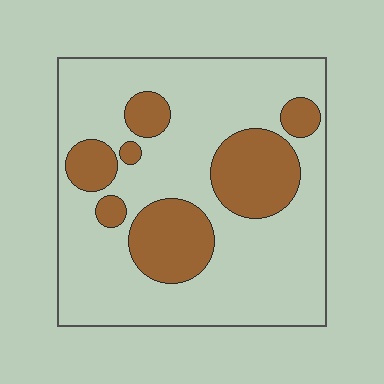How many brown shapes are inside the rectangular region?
7.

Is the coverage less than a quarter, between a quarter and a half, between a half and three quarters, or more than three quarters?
Between a quarter and a half.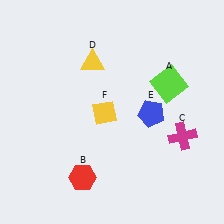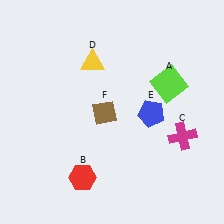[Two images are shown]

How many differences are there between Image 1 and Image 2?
There is 1 difference between the two images.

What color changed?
The diamond (F) changed from yellow in Image 1 to brown in Image 2.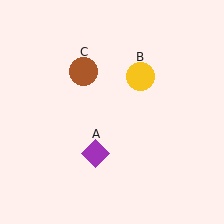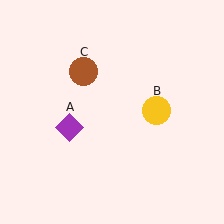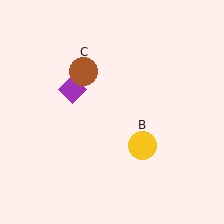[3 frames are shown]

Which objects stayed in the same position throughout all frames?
Brown circle (object C) remained stationary.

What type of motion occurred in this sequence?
The purple diamond (object A), yellow circle (object B) rotated clockwise around the center of the scene.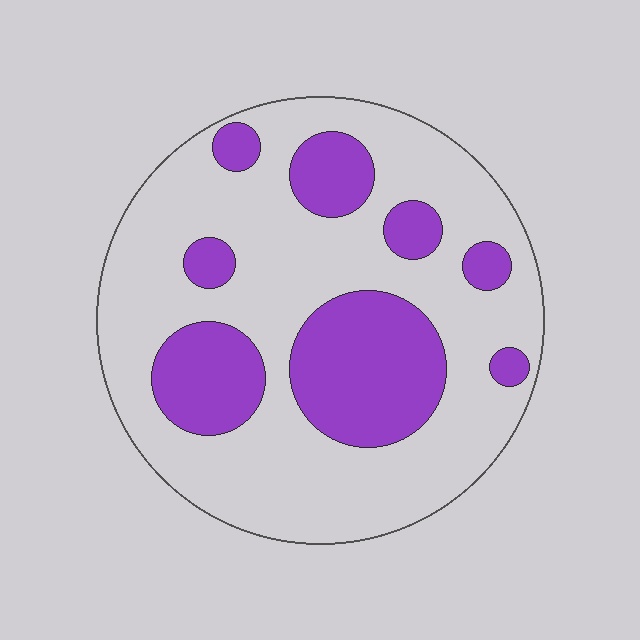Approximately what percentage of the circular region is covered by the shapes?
Approximately 30%.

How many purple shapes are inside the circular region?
8.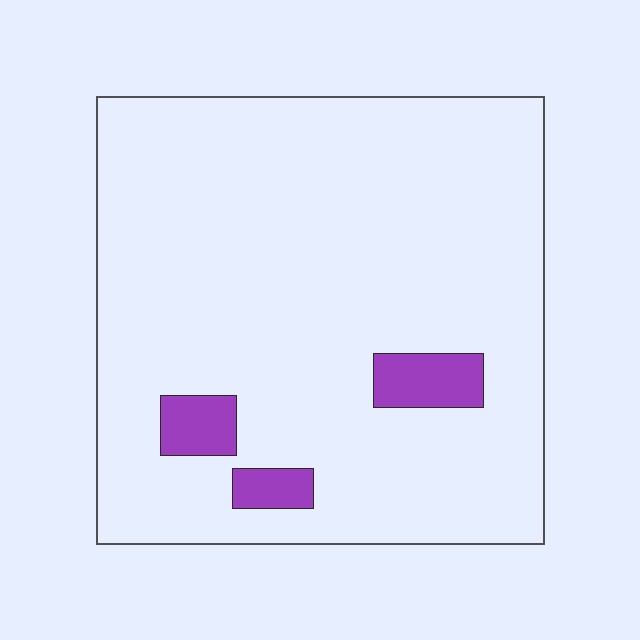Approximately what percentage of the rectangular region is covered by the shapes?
Approximately 5%.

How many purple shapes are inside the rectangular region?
3.